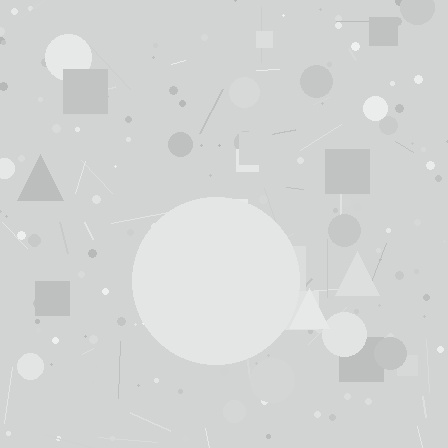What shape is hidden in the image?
A circle is hidden in the image.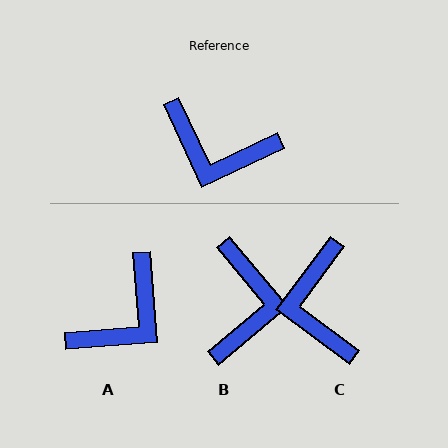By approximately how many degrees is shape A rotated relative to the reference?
Approximately 69 degrees counter-clockwise.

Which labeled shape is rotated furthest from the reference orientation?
B, about 105 degrees away.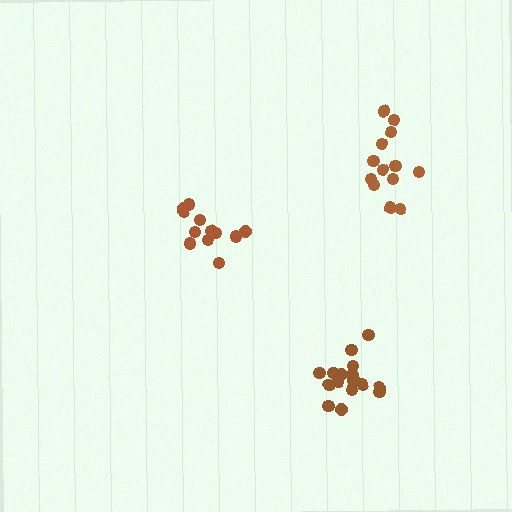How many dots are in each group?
Group 1: 12 dots, Group 2: 13 dots, Group 3: 18 dots (43 total).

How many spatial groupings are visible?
There are 3 spatial groupings.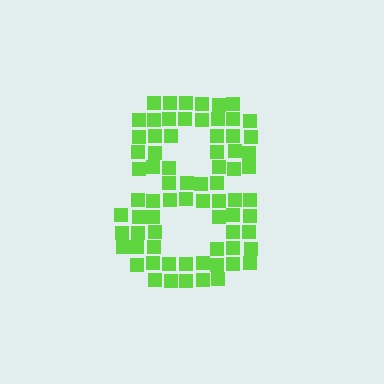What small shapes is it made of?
It is made of small squares.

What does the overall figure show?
The overall figure shows the digit 8.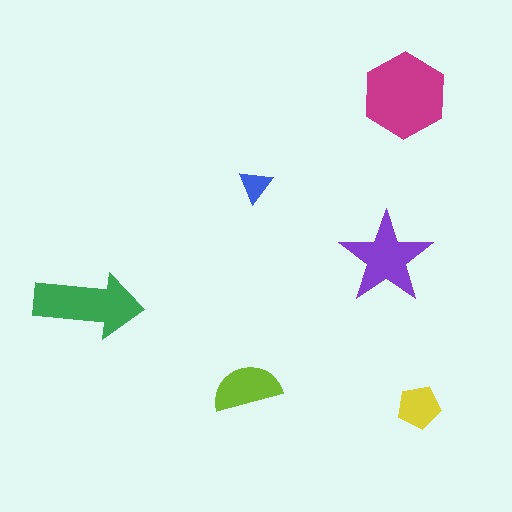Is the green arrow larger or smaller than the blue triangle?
Larger.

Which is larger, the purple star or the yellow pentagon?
The purple star.